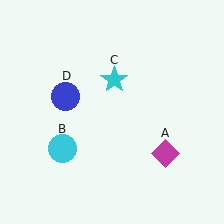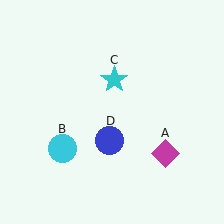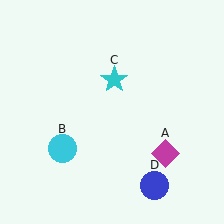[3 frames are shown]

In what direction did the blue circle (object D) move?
The blue circle (object D) moved down and to the right.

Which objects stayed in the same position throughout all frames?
Magenta diamond (object A) and cyan circle (object B) and cyan star (object C) remained stationary.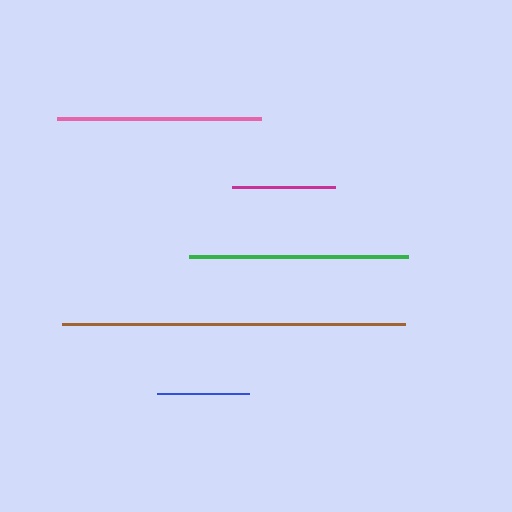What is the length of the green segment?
The green segment is approximately 219 pixels long.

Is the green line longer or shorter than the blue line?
The green line is longer than the blue line.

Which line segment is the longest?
The brown line is the longest at approximately 344 pixels.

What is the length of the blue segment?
The blue segment is approximately 92 pixels long.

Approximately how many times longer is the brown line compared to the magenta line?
The brown line is approximately 3.3 times the length of the magenta line.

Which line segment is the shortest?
The blue line is the shortest at approximately 92 pixels.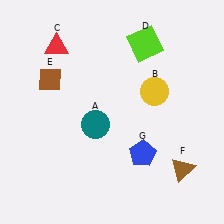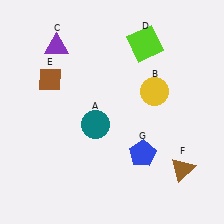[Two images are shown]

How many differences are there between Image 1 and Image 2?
There is 1 difference between the two images.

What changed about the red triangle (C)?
In Image 1, C is red. In Image 2, it changed to purple.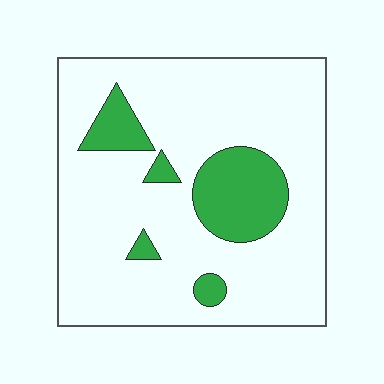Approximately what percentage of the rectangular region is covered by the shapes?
Approximately 15%.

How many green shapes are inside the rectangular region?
5.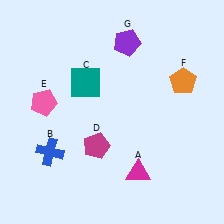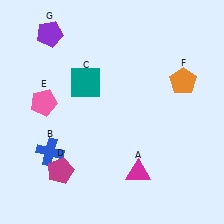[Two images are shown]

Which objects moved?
The objects that moved are: the magenta pentagon (D), the purple pentagon (G).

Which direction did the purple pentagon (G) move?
The purple pentagon (G) moved left.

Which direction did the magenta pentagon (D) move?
The magenta pentagon (D) moved left.